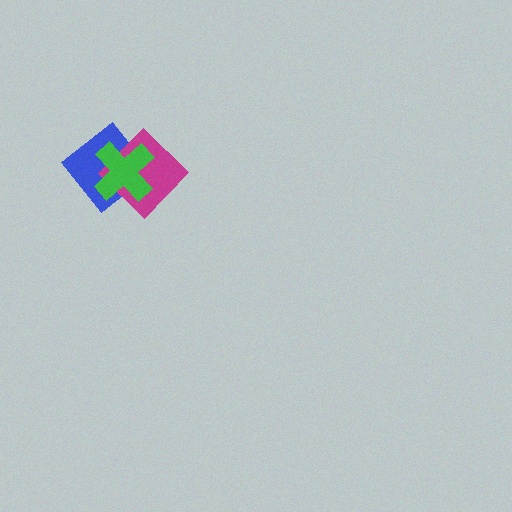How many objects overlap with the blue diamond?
2 objects overlap with the blue diamond.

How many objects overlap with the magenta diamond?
2 objects overlap with the magenta diamond.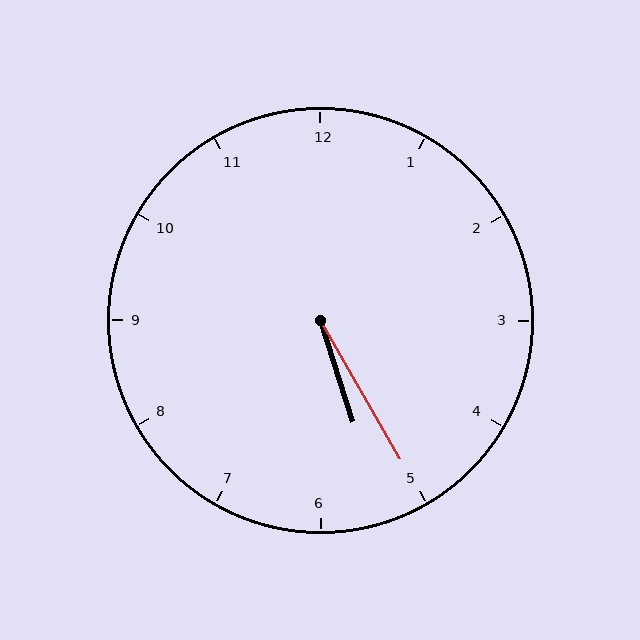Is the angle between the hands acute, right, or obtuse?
It is acute.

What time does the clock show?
5:25.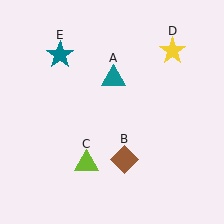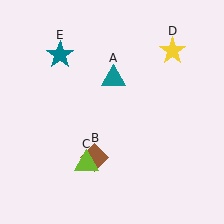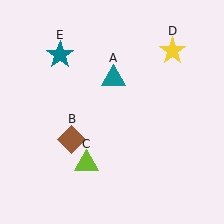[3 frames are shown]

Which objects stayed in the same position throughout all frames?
Teal triangle (object A) and lime triangle (object C) and yellow star (object D) and teal star (object E) remained stationary.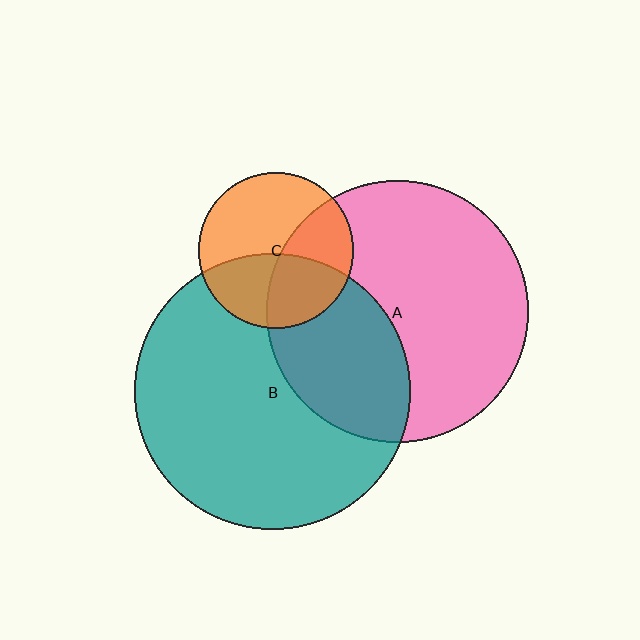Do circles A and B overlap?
Yes.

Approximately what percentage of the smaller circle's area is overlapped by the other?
Approximately 35%.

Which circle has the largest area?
Circle B (teal).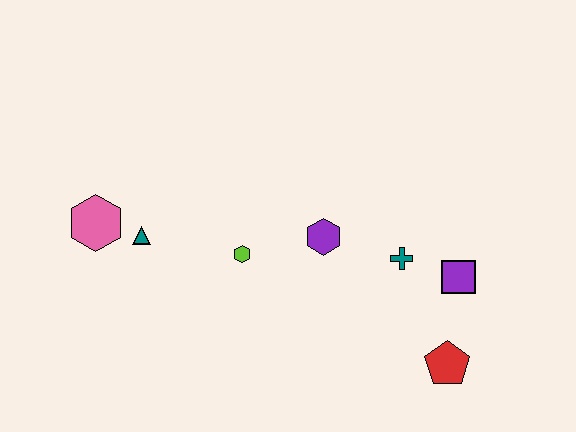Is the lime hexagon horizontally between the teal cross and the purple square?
No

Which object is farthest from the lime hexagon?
The red pentagon is farthest from the lime hexagon.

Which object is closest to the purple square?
The teal cross is closest to the purple square.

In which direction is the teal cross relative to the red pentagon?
The teal cross is above the red pentagon.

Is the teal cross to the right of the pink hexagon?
Yes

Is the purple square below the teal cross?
Yes